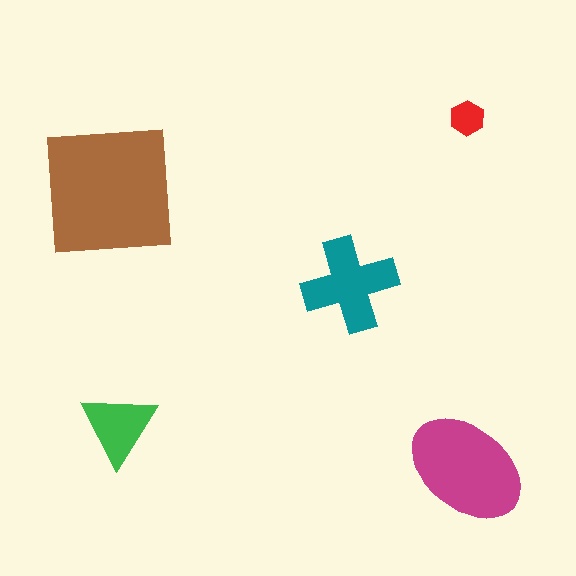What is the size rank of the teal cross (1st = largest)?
3rd.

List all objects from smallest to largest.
The red hexagon, the green triangle, the teal cross, the magenta ellipse, the brown square.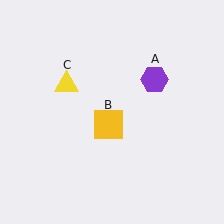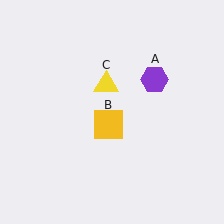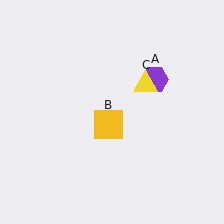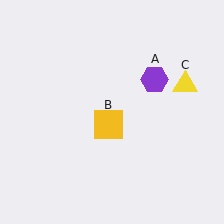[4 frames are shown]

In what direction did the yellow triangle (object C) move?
The yellow triangle (object C) moved right.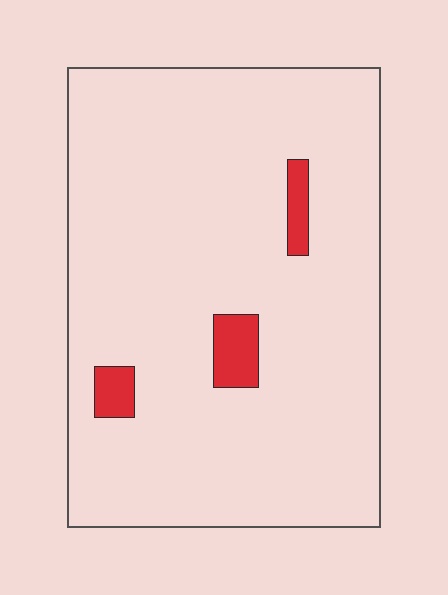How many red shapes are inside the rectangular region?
3.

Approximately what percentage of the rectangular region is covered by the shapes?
Approximately 5%.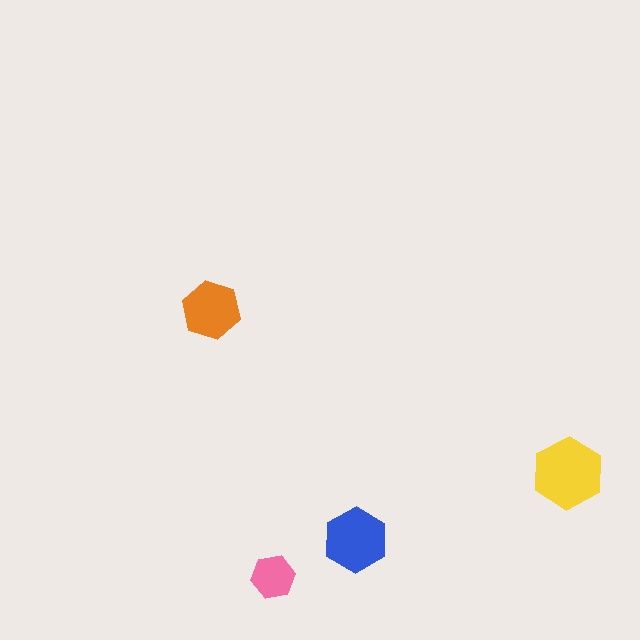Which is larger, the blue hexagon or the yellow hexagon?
The yellow one.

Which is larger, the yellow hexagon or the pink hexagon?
The yellow one.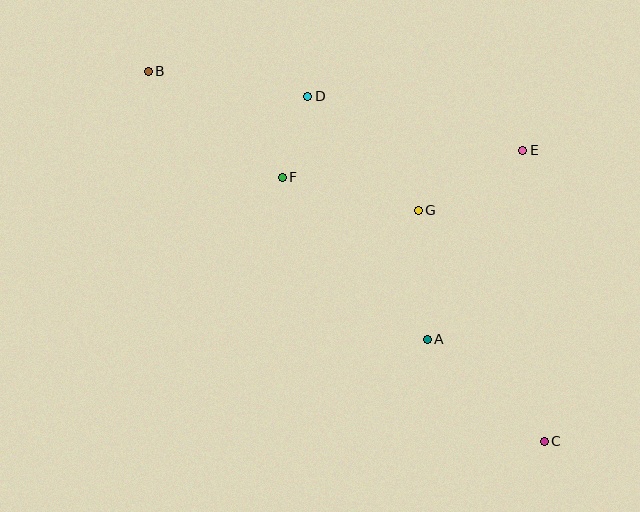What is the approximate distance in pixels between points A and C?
The distance between A and C is approximately 155 pixels.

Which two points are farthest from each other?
Points B and C are farthest from each other.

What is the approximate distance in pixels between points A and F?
The distance between A and F is approximately 217 pixels.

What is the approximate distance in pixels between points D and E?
The distance between D and E is approximately 222 pixels.